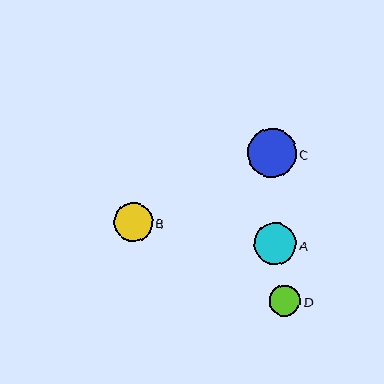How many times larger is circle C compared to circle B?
Circle C is approximately 1.3 times the size of circle B.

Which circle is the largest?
Circle C is the largest with a size of approximately 49 pixels.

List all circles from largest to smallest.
From largest to smallest: C, A, B, D.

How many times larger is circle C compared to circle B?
Circle C is approximately 1.3 times the size of circle B.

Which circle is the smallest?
Circle D is the smallest with a size of approximately 32 pixels.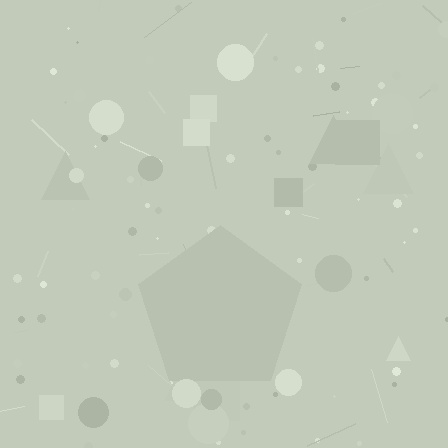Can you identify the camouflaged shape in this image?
The camouflaged shape is a pentagon.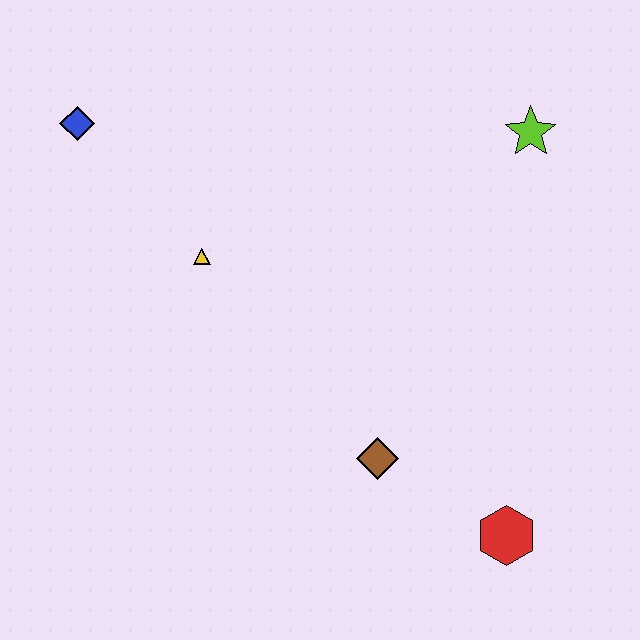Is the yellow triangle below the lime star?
Yes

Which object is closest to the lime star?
The yellow triangle is closest to the lime star.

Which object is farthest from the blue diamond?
The red hexagon is farthest from the blue diamond.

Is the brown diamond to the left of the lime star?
Yes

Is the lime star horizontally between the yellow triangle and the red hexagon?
No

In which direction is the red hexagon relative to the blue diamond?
The red hexagon is to the right of the blue diamond.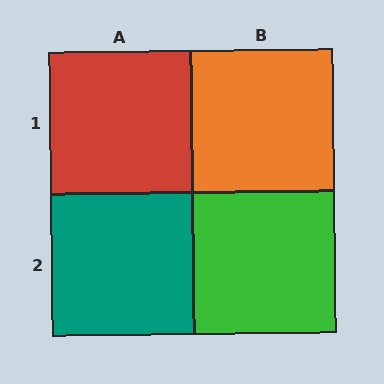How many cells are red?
1 cell is red.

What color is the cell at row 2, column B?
Green.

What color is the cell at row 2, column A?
Teal.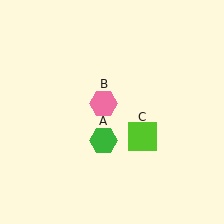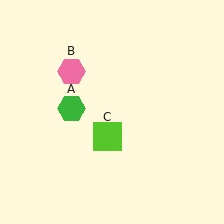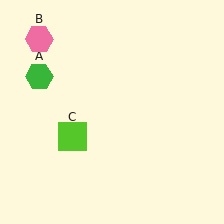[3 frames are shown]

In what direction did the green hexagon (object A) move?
The green hexagon (object A) moved up and to the left.